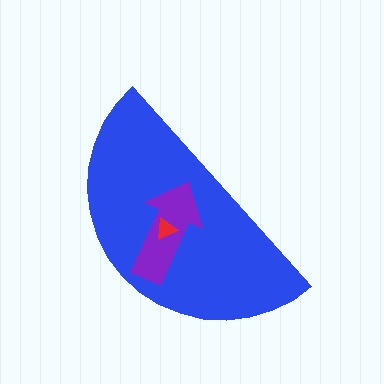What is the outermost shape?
The blue semicircle.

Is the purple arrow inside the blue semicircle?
Yes.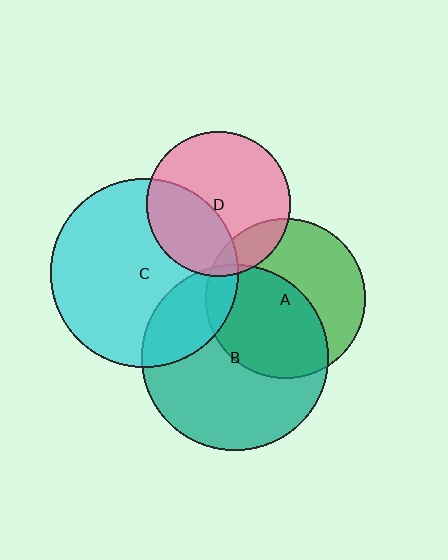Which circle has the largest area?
Circle C (cyan).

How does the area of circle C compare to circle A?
Approximately 1.4 times.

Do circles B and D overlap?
Yes.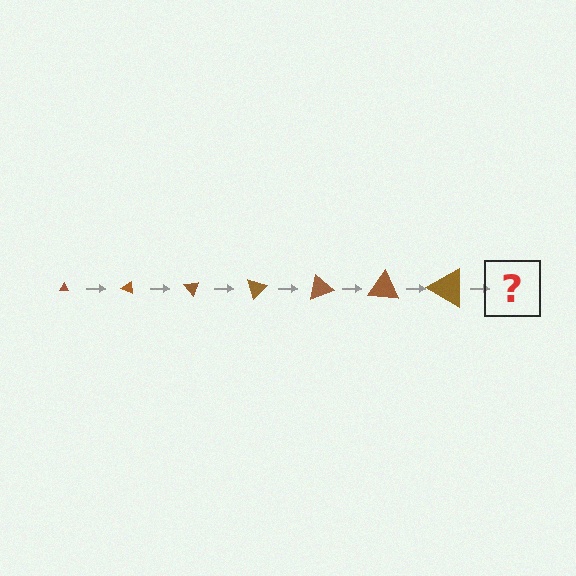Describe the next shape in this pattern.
It should be a triangle, larger than the previous one and rotated 175 degrees from the start.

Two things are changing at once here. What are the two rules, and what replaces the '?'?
The two rules are that the triangle grows larger each step and it rotates 25 degrees each step. The '?' should be a triangle, larger than the previous one and rotated 175 degrees from the start.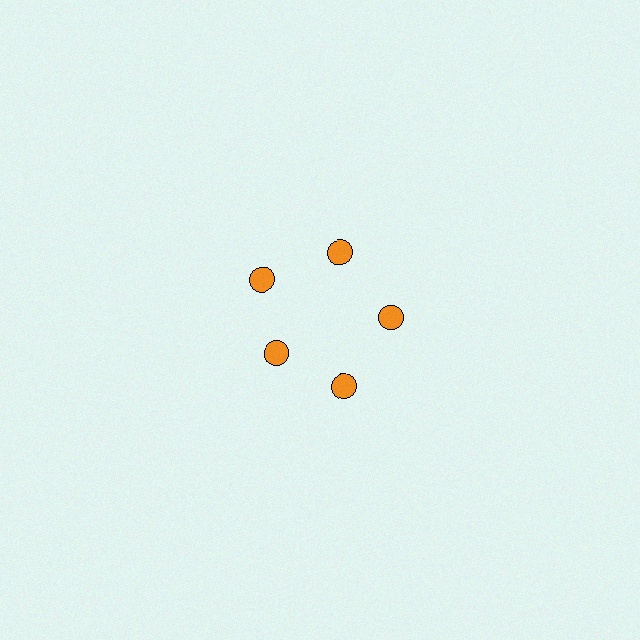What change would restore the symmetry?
The symmetry would be restored by moving it outward, back onto the ring so that all 5 circles sit at equal angles and equal distance from the center.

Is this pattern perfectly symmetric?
No. The 5 orange circles are arranged in a ring, but one element near the 8 o'clock position is pulled inward toward the center, breaking the 5-fold rotational symmetry.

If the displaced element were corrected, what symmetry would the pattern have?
It would have 5-fold rotational symmetry — the pattern would map onto itself every 72 degrees.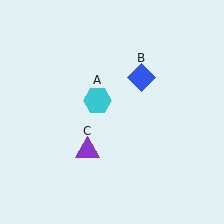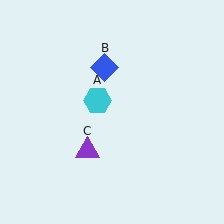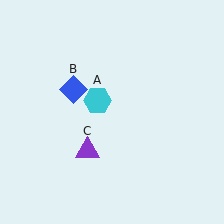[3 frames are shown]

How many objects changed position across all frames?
1 object changed position: blue diamond (object B).